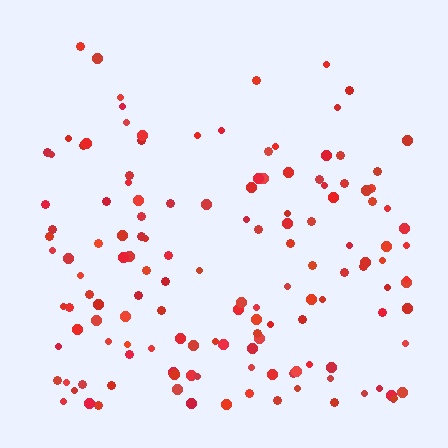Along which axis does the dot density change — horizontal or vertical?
Vertical.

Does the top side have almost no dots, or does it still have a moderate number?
Still a moderate number, just noticeably fewer than the bottom.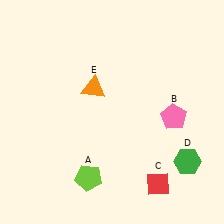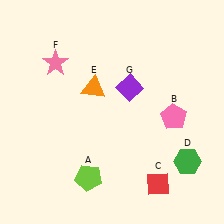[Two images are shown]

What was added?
A pink star (F), a purple diamond (G) were added in Image 2.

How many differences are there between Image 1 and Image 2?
There are 2 differences between the two images.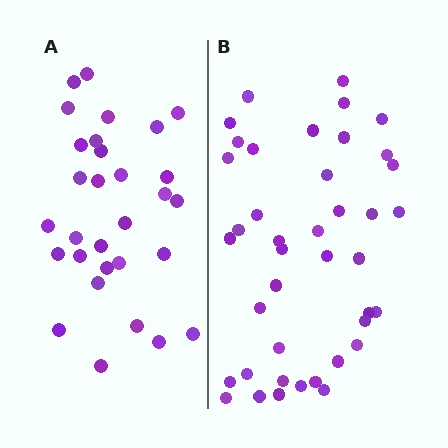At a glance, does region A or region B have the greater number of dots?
Region B (the right region) has more dots.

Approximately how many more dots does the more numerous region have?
Region B has roughly 12 or so more dots than region A.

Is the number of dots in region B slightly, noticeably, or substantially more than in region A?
Region B has noticeably more, but not dramatically so. The ratio is roughly 1.4 to 1.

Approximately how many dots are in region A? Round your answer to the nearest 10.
About 30 dots.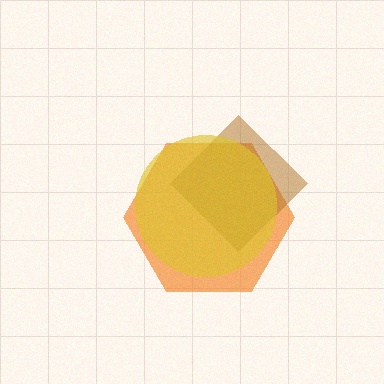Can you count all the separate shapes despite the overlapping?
Yes, there are 3 separate shapes.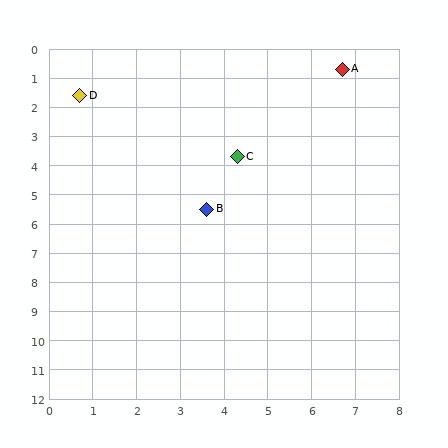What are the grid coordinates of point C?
Point C is at approximately (4.3, 3.7).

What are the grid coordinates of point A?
Point A is at approximately (6.7, 0.7).